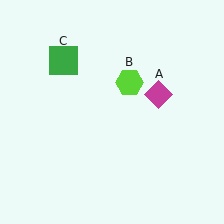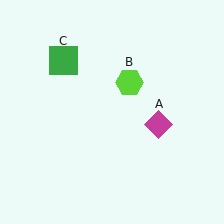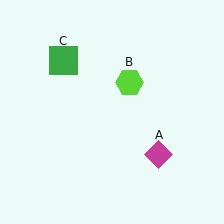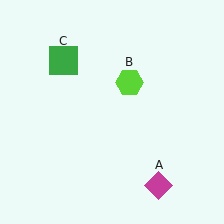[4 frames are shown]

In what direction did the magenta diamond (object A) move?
The magenta diamond (object A) moved down.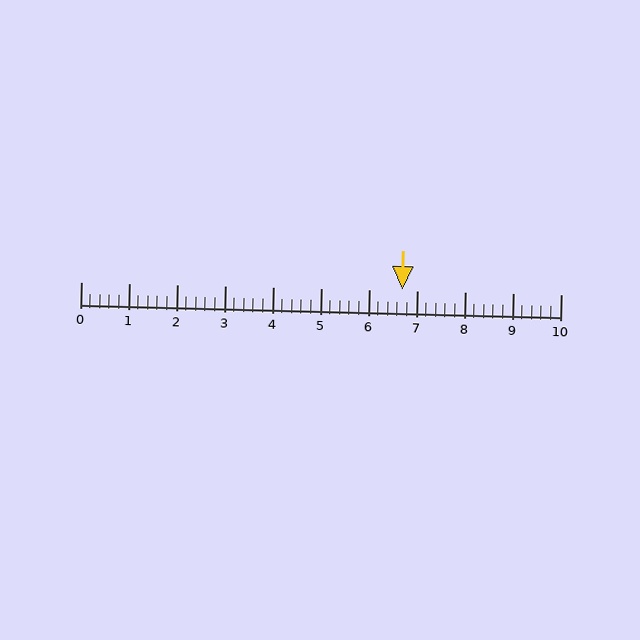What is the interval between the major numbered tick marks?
The major tick marks are spaced 1 units apart.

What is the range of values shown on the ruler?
The ruler shows values from 0 to 10.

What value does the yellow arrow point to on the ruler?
The yellow arrow points to approximately 6.7.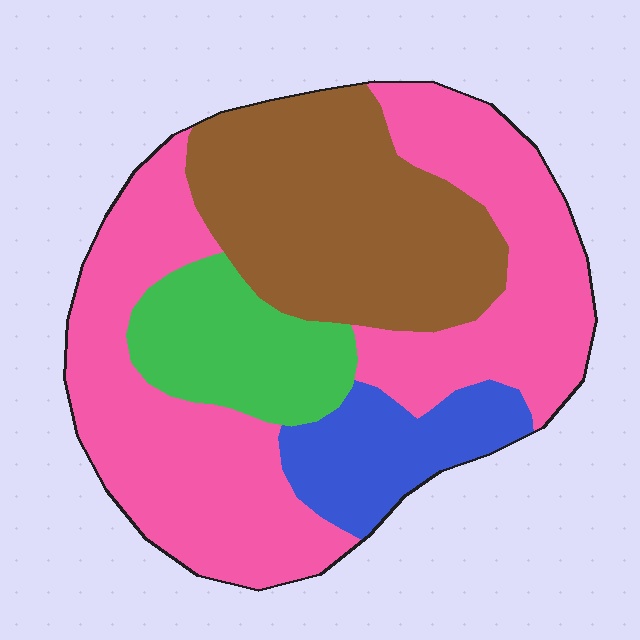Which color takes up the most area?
Pink, at roughly 50%.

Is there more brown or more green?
Brown.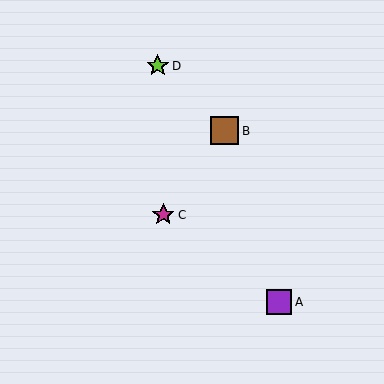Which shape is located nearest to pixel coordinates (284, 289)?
The purple square (labeled A) at (279, 302) is nearest to that location.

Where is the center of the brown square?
The center of the brown square is at (224, 131).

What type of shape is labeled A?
Shape A is a purple square.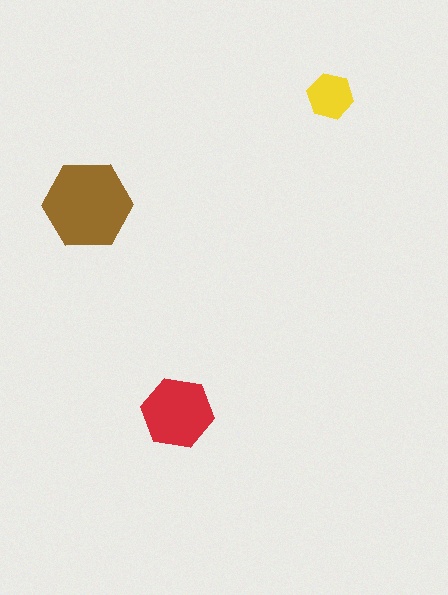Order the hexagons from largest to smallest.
the brown one, the red one, the yellow one.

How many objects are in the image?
There are 3 objects in the image.